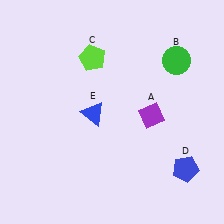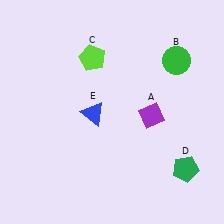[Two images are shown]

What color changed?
The pentagon (D) changed from blue in Image 1 to green in Image 2.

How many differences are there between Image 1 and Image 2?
There is 1 difference between the two images.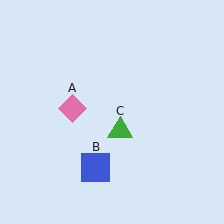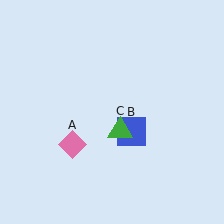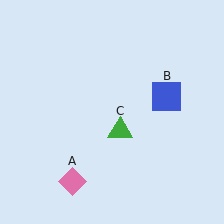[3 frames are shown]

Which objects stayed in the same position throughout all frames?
Green triangle (object C) remained stationary.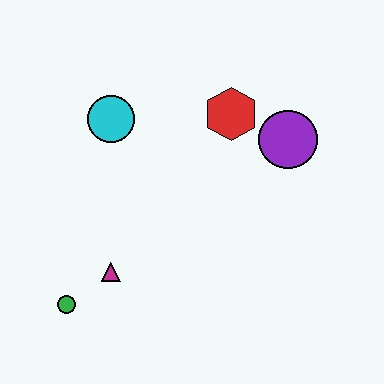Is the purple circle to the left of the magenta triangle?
No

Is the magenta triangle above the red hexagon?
No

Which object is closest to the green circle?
The magenta triangle is closest to the green circle.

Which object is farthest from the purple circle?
The green circle is farthest from the purple circle.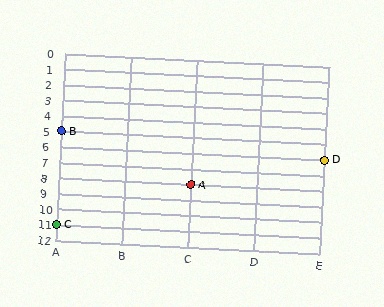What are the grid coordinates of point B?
Point B is at grid coordinates (A, 5).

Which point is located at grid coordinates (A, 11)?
Point C is at (A, 11).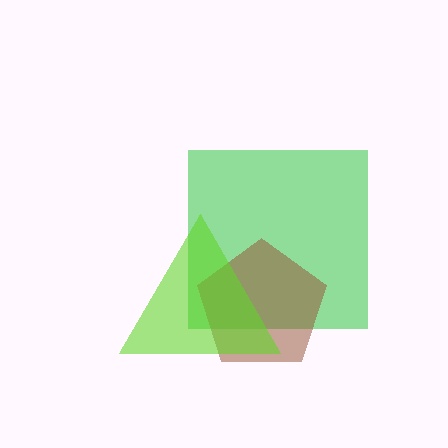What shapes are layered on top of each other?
The layered shapes are: a green square, a brown pentagon, a lime triangle.